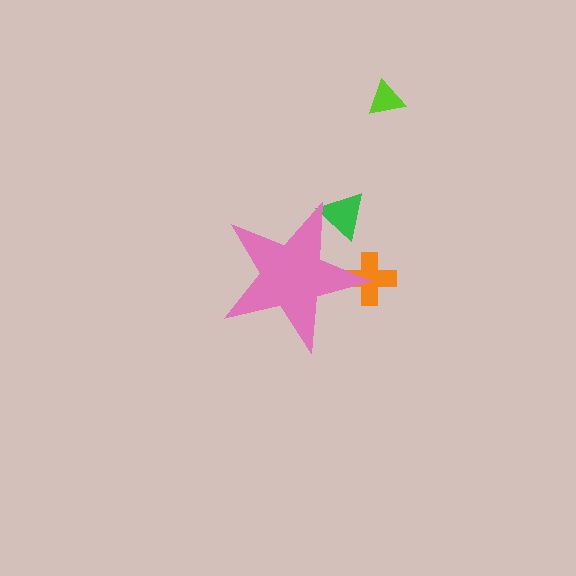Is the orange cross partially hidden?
Yes, the orange cross is partially hidden behind the pink star.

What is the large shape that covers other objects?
A pink star.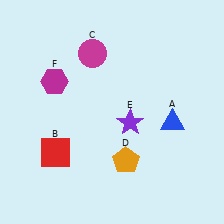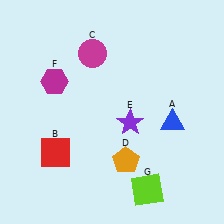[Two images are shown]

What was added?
A lime square (G) was added in Image 2.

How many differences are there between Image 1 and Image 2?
There is 1 difference between the two images.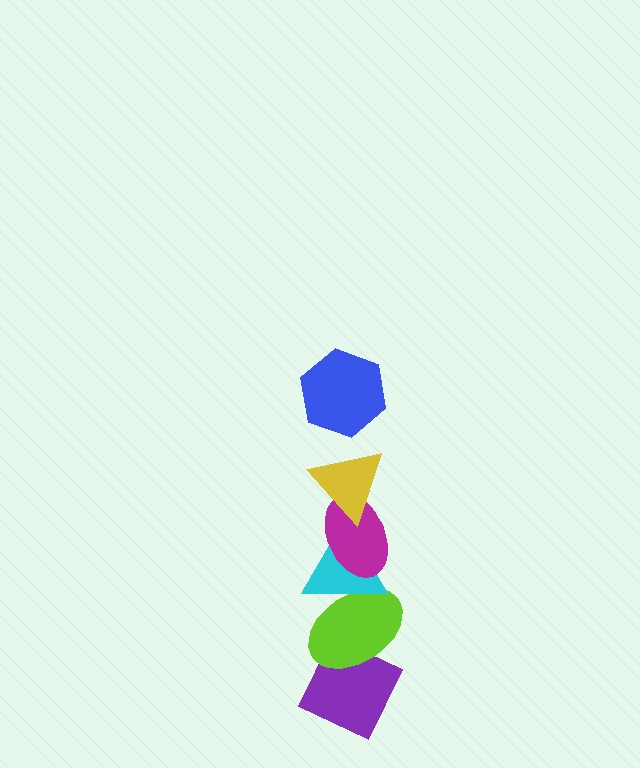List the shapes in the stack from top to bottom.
From top to bottom: the blue hexagon, the yellow triangle, the magenta ellipse, the cyan triangle, the lime ellipse, the purple diamond.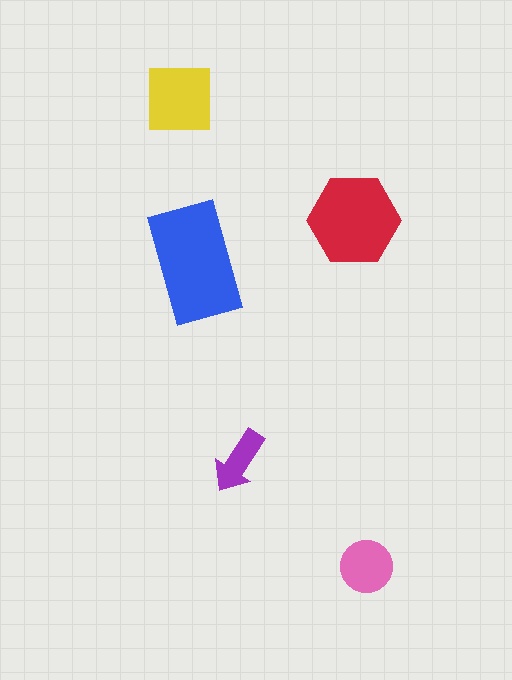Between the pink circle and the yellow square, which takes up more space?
The yellow square.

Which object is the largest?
The blue rectangle.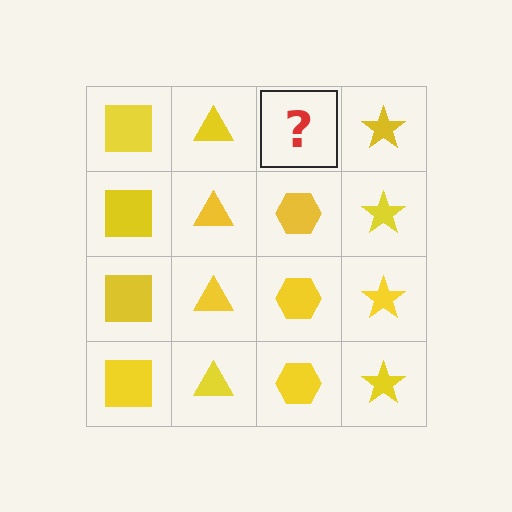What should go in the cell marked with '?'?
The missing cell should contain a yellow hexagon.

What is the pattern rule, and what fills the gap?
The rule is that each column has a consistent shape. The gap should be filled with a yellow hexagon.